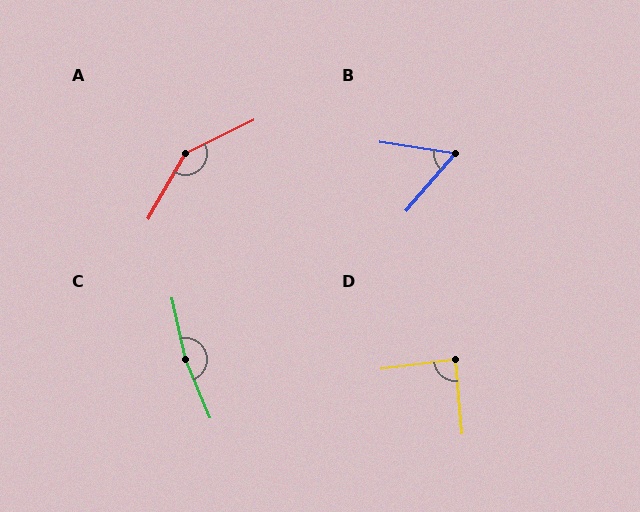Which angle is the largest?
C, at approximately 169 degrees.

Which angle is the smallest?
B, at approximately 58 degrees.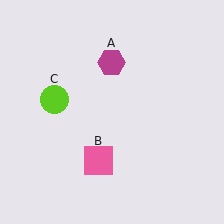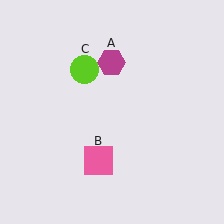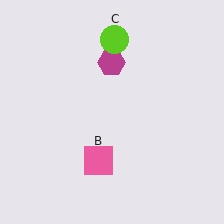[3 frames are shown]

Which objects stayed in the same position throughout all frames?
Magenta hexagon (object A) and pink square (object B) remained stationary.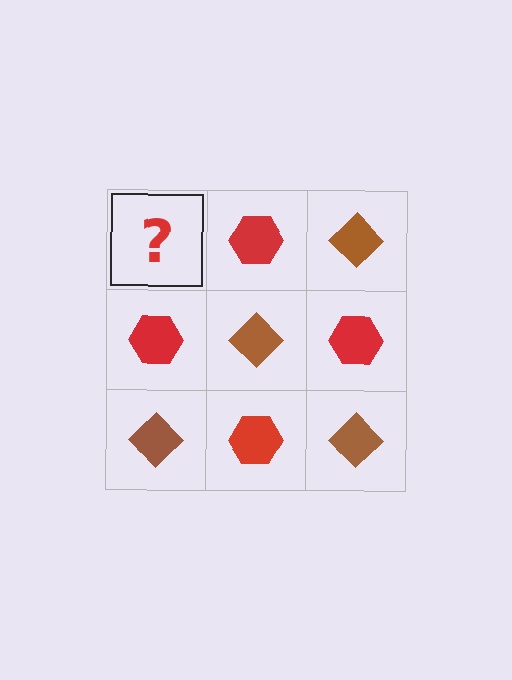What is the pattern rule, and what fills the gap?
The rule is that it alternates brown diamond and red hexagon in a checkerboard pattern. The gap should be filled with a brown diamond.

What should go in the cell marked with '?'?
The missing cell should contain a brown diamond.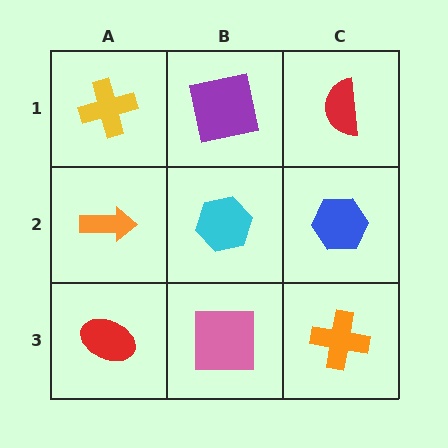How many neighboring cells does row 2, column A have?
3.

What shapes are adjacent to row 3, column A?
An orange arrow (row 2, column A), a pink square (row 3, column B).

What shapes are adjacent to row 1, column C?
A blue hexagon (row 2, column C), a purple square (row 1, column B).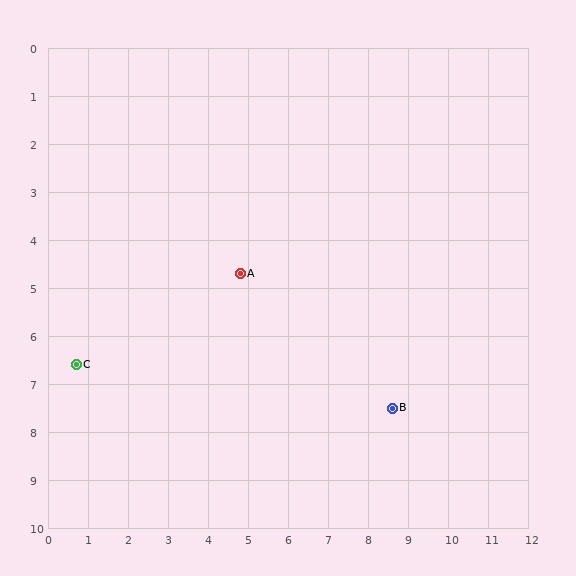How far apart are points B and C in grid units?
Points B and C are about 8.0 grid units apart.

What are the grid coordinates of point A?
Point A is at approximately (4.8, 4.7).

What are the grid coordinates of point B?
Point B is at approximately (8.6, 7.5).